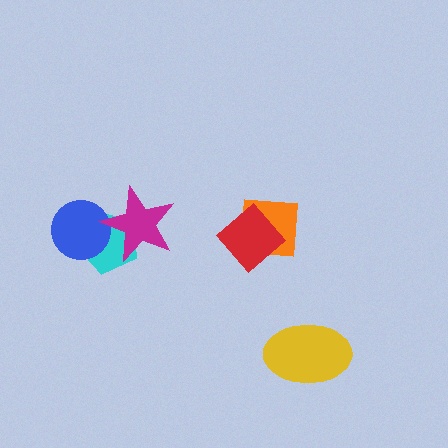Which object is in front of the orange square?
The red diamond is in front of the orange square.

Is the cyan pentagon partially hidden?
Yes, it is partially covered by another shape.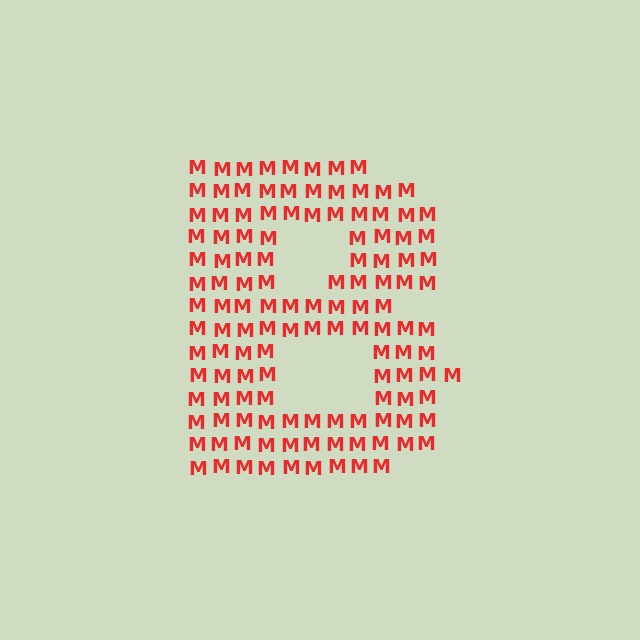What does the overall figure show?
The overall figure shows the letter B.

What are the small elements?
The small elements are letter M's.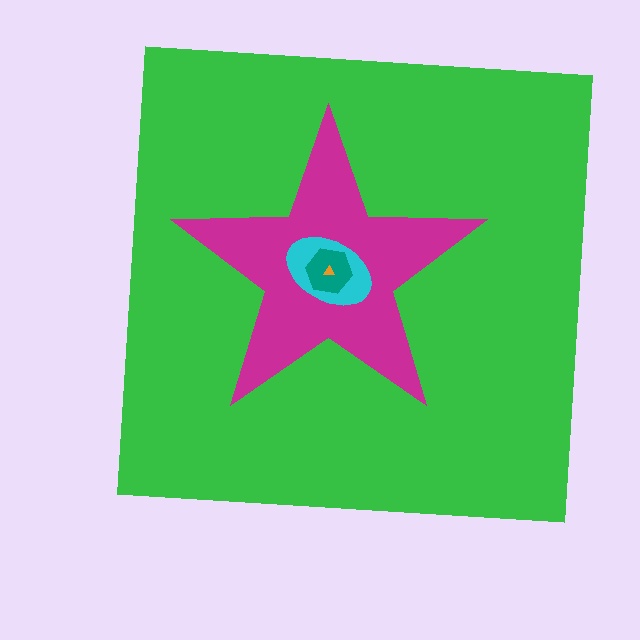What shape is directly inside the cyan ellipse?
The teal hexagon.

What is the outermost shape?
The green square.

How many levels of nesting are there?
5.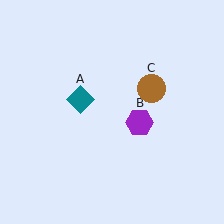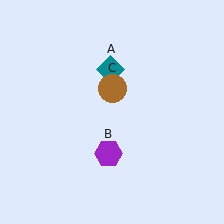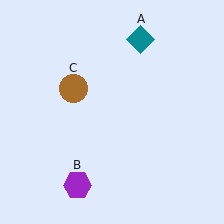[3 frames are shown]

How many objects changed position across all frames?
3 objects changed position: teal diamond (object A), purple hexagon (object B), brown circle (object C).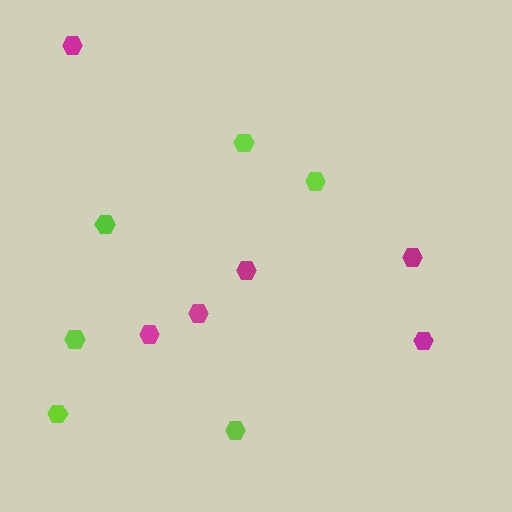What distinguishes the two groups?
There are 2 groups: one group of magenta hexagons (6) and one group of lime hexagons (6).